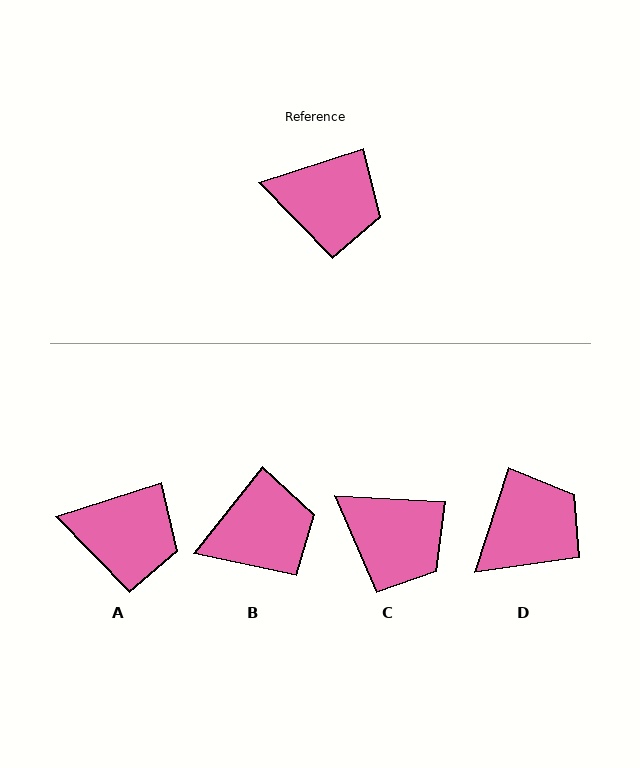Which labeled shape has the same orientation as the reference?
A.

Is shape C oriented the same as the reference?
No, it is off by about 21 degrees.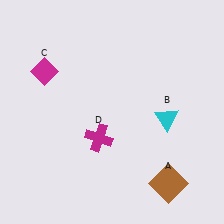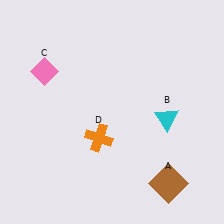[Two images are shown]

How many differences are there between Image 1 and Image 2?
There are 2 differences between the two images.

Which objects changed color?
C changed from magenta to pink. D changed from magenta to orange.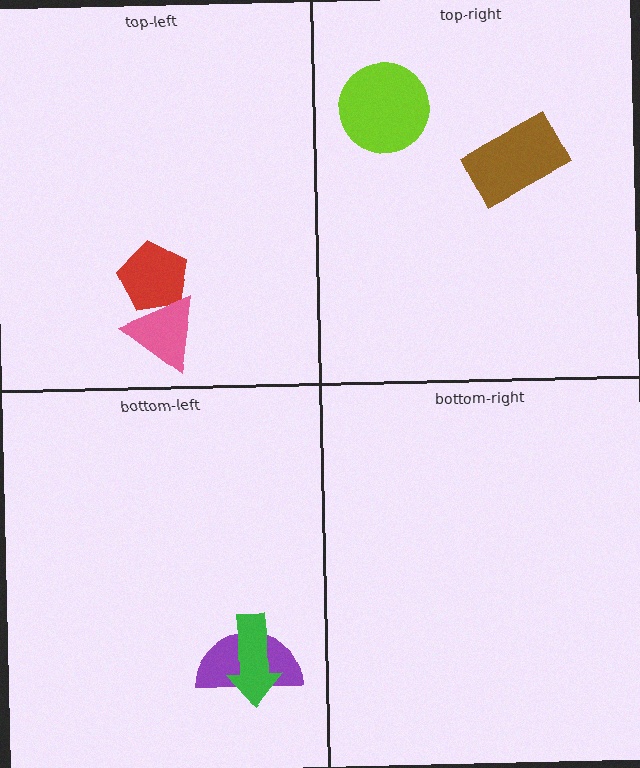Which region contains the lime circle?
The top-right region.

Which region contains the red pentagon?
The top-left region.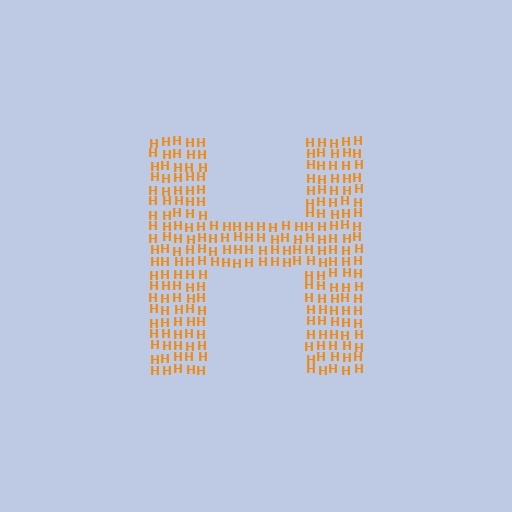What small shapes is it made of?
It is made of small letter H's.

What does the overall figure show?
The overall figure shows the letter H.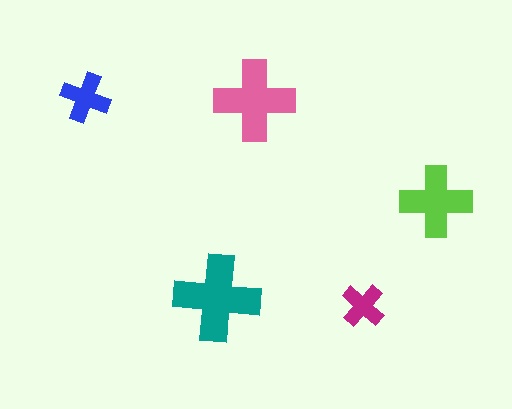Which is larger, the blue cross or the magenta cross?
The blue one.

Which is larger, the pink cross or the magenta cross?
The pink one.